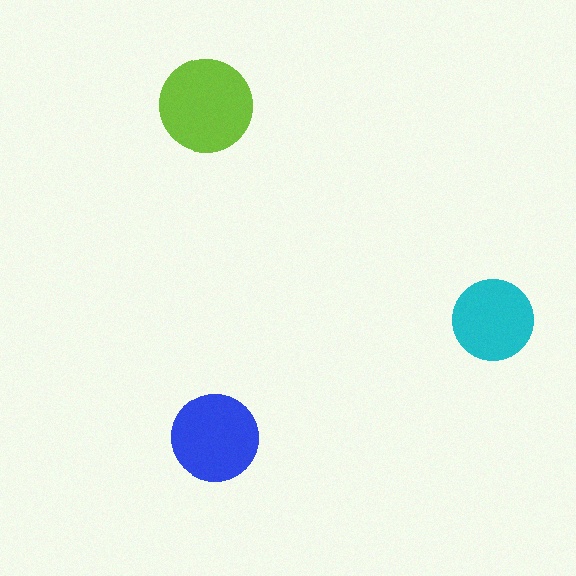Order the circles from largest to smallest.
the lime one, the blue one, the cyan one.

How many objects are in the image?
There are 3 objects in the image.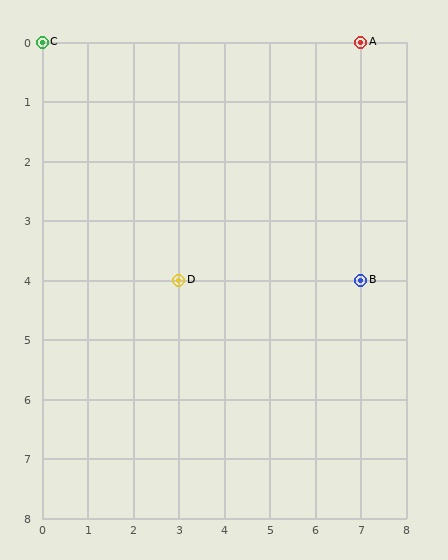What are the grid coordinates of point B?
Point B is at grid coordinates (7, 4).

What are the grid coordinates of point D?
Point D is at grid coordinates (3, 4).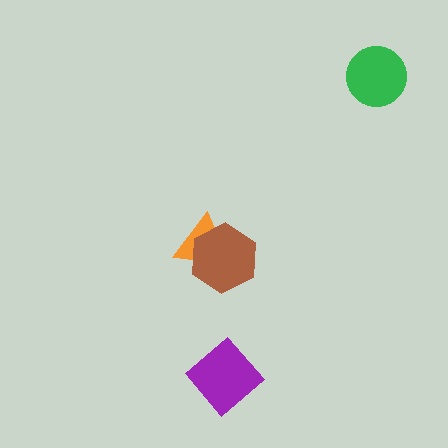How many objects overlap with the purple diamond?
0 objects overlap with the purple diamond.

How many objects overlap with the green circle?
0 objects overlap with the green circle.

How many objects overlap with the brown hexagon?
1 object overlaps with the brown hexagon.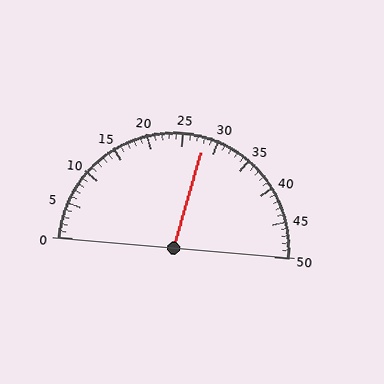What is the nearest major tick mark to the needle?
The nearest major tick mark is 30.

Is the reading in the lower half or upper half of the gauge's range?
The reading is in the upper half of the range (0 to 50).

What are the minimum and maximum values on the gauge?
The gauge ranges from 0 to 50.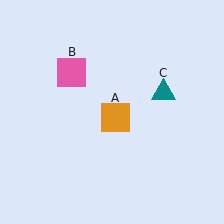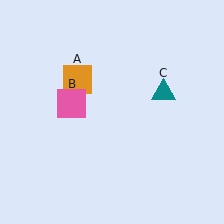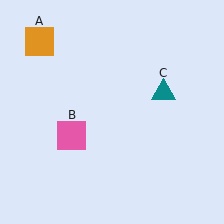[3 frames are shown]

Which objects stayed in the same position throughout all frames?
Teal triangle (object C) remained stationary.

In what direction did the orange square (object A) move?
The orange square (object A) moved up and to the left.